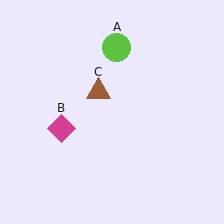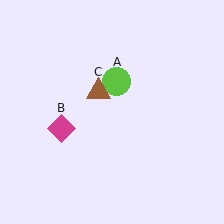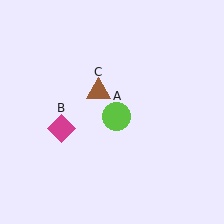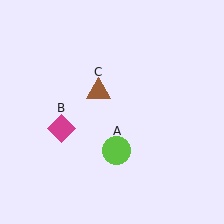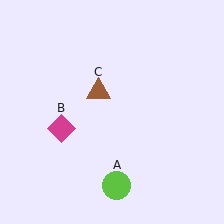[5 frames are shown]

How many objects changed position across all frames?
1 object changed position: lime circle (object A).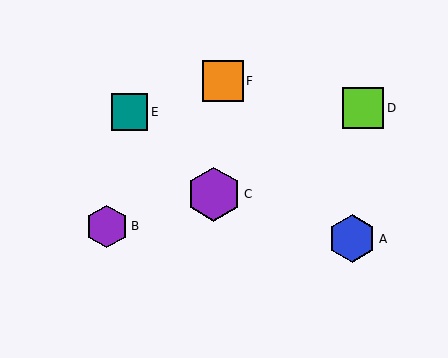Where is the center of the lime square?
The center of the lime square is at (363, 108).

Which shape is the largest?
The purple hexagon (labeled C) is the largest.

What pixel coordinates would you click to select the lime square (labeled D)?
Click at (363, 108) to select the lime square D.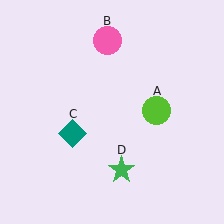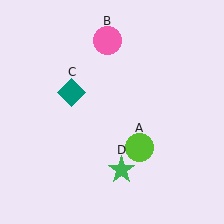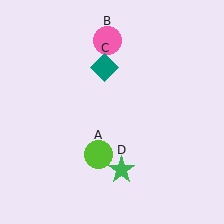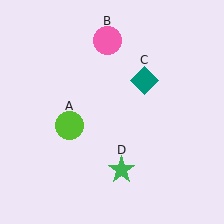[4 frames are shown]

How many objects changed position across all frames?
2 objects changed position: lime circle (object A), teal diamond (object C).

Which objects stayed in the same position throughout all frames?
Pink circle (object B) and green star (object D) remained stationary.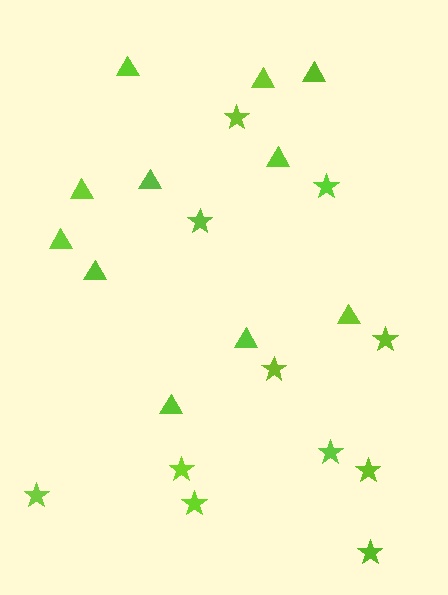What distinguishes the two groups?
There are 2 groups: one group of stars (11) and one group of triangles (11).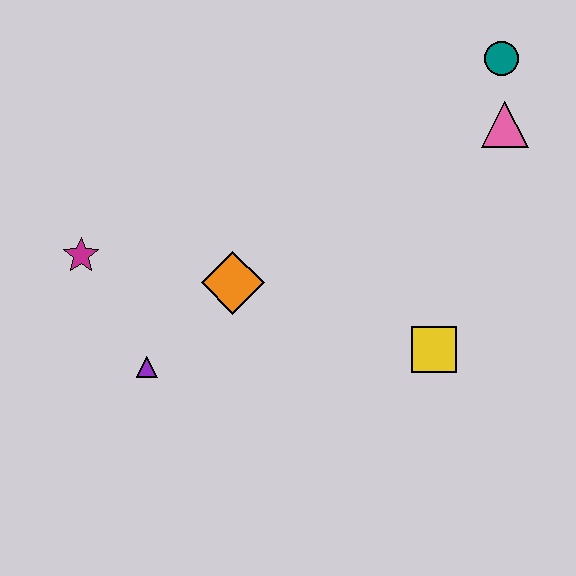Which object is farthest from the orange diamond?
The teal circle is farthest from the orange diamond.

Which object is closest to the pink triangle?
The teal circle is closest to the pink triangle.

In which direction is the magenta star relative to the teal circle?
The magenta star is to the left of the teal circle.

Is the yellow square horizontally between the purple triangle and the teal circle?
Yes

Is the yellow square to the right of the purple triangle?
Yes